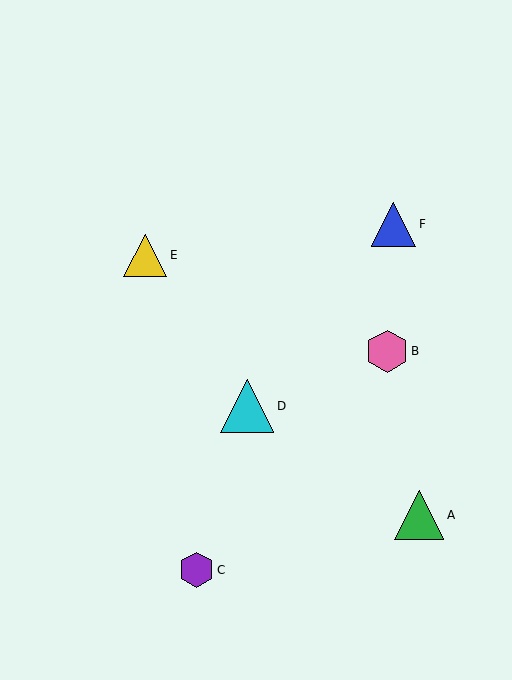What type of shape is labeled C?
Shape C is a purple hexagon.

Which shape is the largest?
The cyan triangle (labeled D) is the largest.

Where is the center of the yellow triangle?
The center of the yellow triangle is at (145, 255).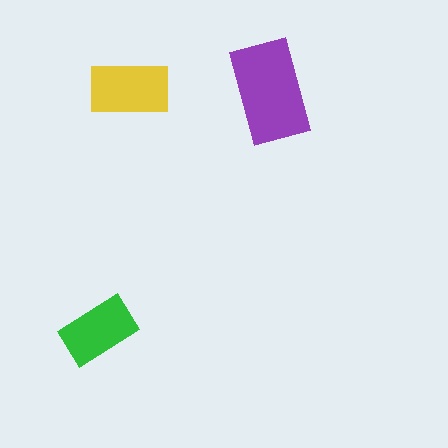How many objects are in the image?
There are 3 objects in the image.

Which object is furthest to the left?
The green rectangle is leftmost.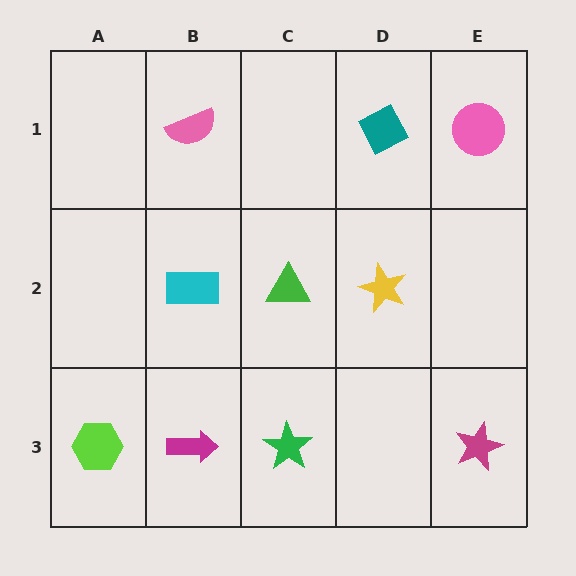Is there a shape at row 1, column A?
No, that cell is empty.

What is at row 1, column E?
A pink circle.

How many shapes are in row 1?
3 shapes.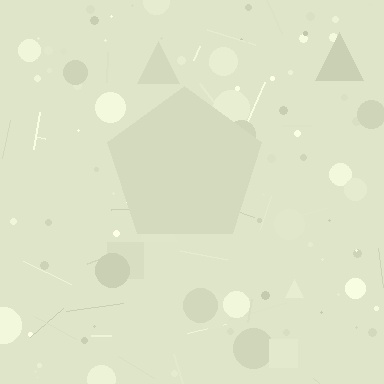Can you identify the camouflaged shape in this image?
The camouflaged shape is a pentagon.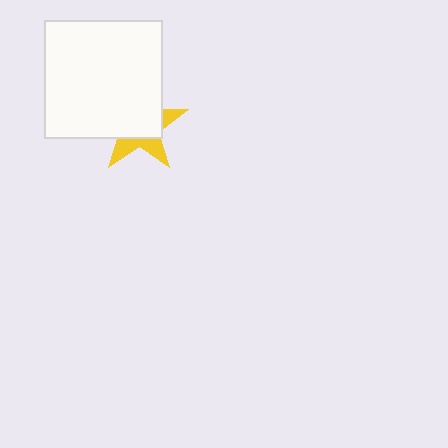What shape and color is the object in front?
The object in front is a white square.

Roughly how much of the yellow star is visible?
A small part of it is visible (roughly 34%).